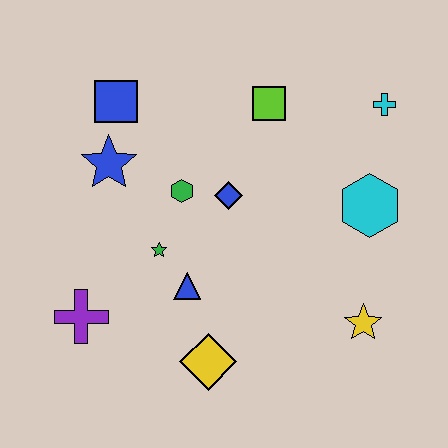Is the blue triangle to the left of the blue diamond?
Yes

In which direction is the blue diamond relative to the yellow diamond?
The blue diamond is above the yellow diamond.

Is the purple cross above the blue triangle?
No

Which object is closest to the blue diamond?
The green hexagon is closest to the blue diamond.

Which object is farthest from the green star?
The cyan cross is farthest from the green star.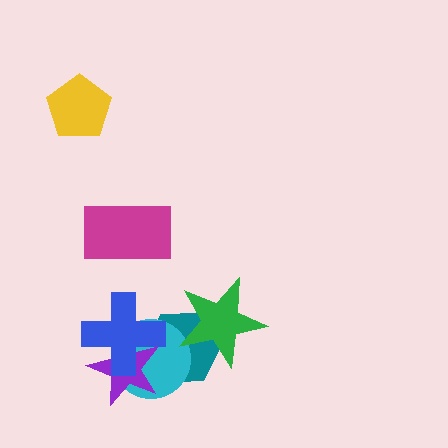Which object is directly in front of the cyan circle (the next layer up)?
The purple star is directly in front of the cyan circle.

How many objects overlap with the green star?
1 object overlaps with the green star.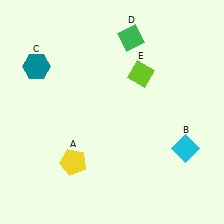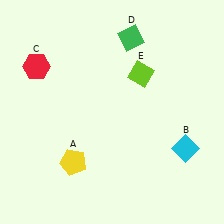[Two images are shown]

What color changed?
The hexagon (C) changed from teal in Image 1 to red in Image 2.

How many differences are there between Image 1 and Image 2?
There is 1 difference between the two images.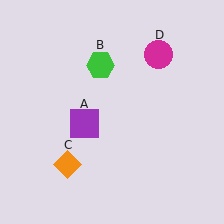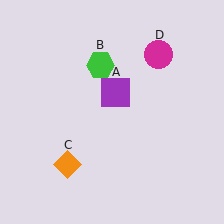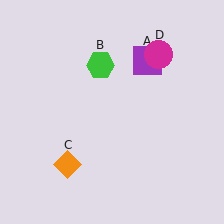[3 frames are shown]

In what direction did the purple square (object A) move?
The purple square (object A) moved up and to the right.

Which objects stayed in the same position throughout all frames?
Green hexagon (object B) and orange diamond (object C) and magenta circle (object D) remained stationary.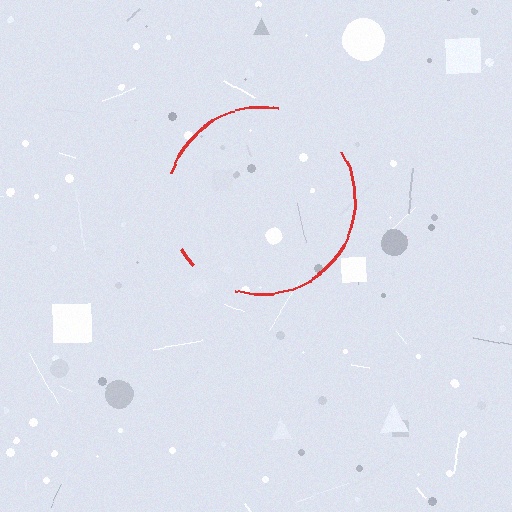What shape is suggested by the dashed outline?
The dashed outline suggests a circle.